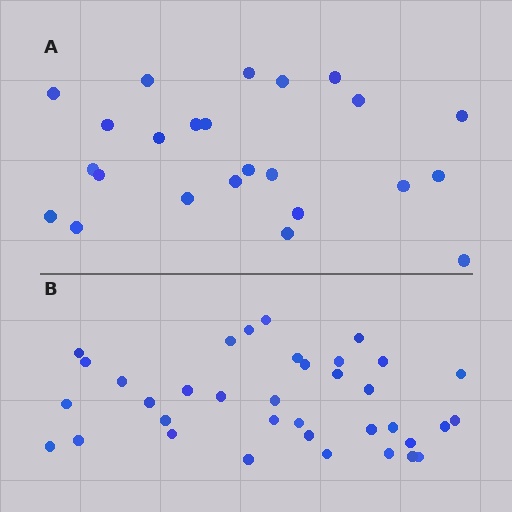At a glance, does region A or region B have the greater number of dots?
Region B (the bottom region) has more dots.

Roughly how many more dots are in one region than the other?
Region B has roughly 12 or so more dots than region A.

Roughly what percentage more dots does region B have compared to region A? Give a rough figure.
About 50% more.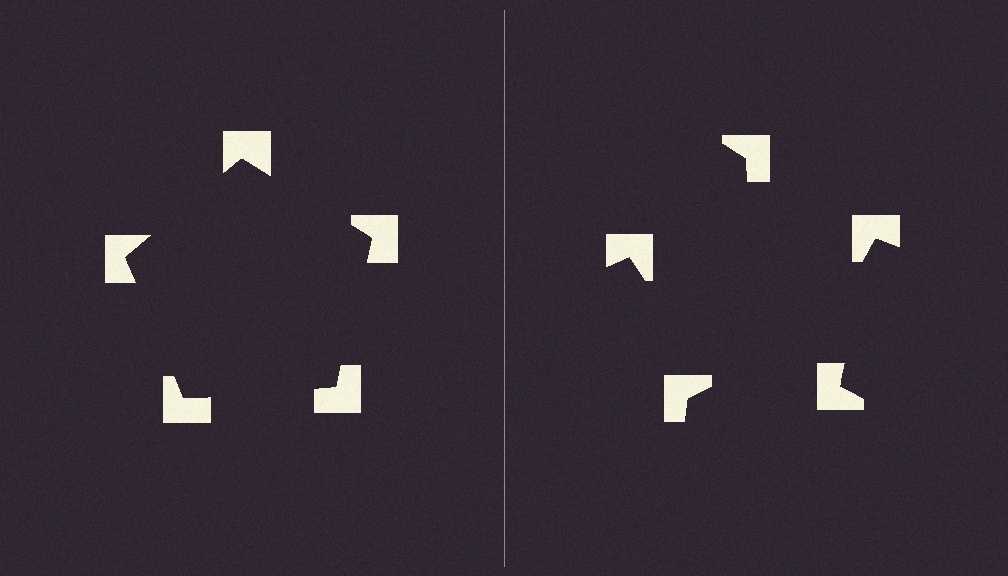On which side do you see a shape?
An illusory pentagon appears on the left side. On the right side the wedge cuts are rotated, so no coherent shape forms.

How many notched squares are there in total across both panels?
10 — 5 on each side.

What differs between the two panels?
The notched squares are positioned identically on both sides; only the wedge orientations differ. On the left they align to a pentagon; on the right they are misaligned.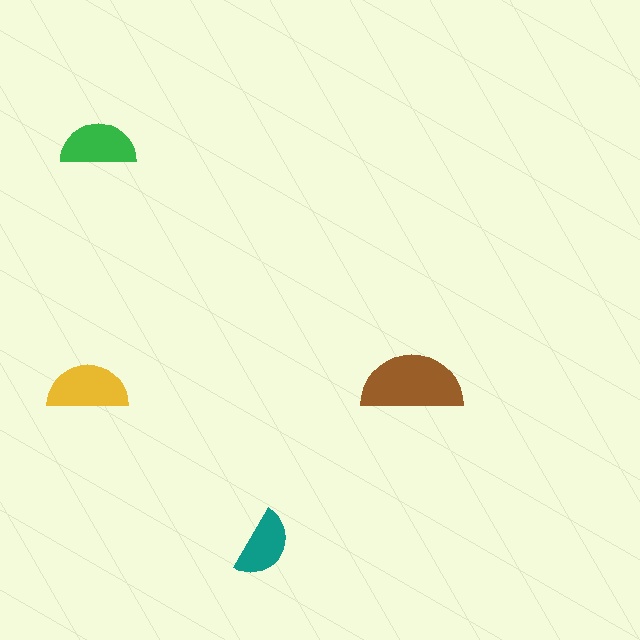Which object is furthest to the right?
The brown semicircle is rightmost.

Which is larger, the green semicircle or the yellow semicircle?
The yellow one.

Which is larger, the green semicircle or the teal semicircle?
The green one.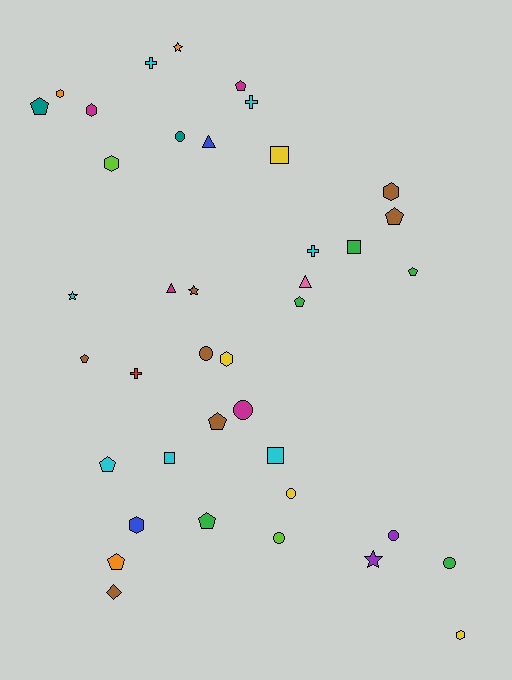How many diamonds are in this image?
There is 1 diamond.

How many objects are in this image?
There are 40 objects.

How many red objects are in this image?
There is 1 red object.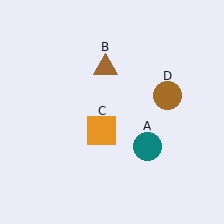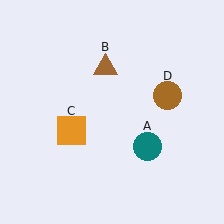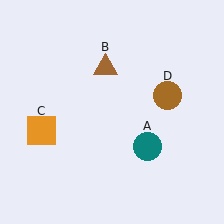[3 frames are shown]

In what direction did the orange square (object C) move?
The orange square (object C) moved left.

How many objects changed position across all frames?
1 object changed position: orange square (object C).